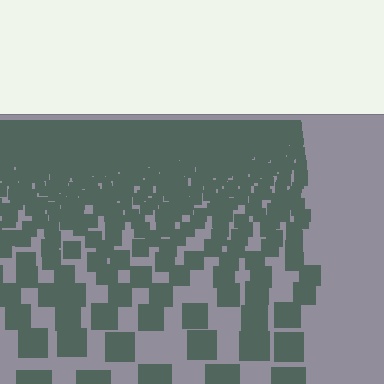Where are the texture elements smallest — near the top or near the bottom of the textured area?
Near the top.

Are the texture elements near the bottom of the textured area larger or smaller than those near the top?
Larger. Near the bottom, elements are closer to the viewer and appear at a bigger on-screen size.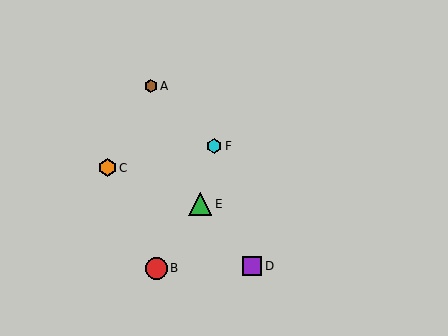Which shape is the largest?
The green triangle (labeled E) is the largest.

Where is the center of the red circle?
The center of the red circle is at (156, 268).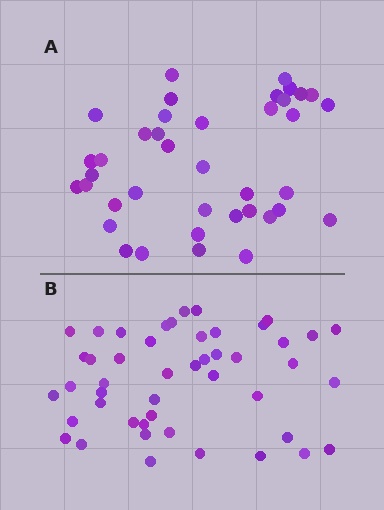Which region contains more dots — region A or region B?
Region B (the bottom region) has more dots.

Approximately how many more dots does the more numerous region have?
Region B has roughly 8 or so more dots than region A.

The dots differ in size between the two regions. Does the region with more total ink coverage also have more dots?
No. Region A has more total ink coverage because its dots are larger, but region B actually contains more individual dots. Total area can be misleading — the number of items is what matters here.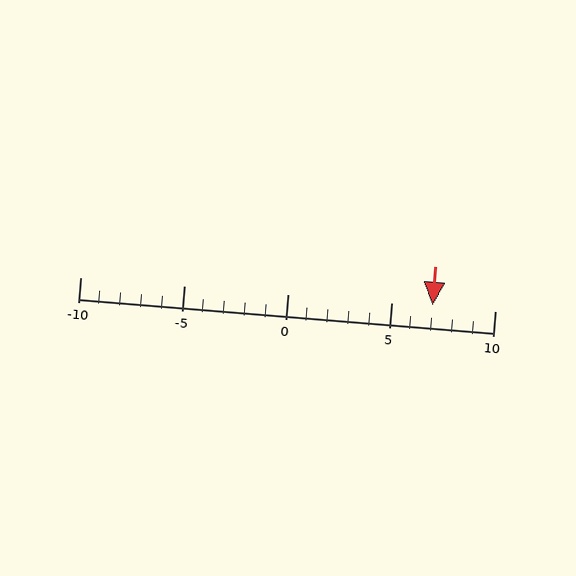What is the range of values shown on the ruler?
The ruler shows values from -10 to 10.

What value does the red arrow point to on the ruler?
The red arrow points to approximately 7.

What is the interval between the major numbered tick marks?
The major tick marks are spaced 5 units apart.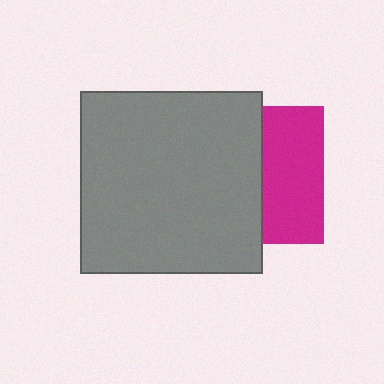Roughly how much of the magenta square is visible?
A small part of it is visible (roughly 43%).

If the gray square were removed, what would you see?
You would see the complete magenta square.